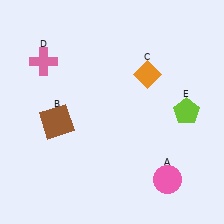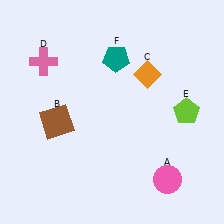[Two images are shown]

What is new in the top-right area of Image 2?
A teal pentagon (F) was added in the top-right area of Image 2.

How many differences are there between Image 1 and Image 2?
There is 1 difference between the two images.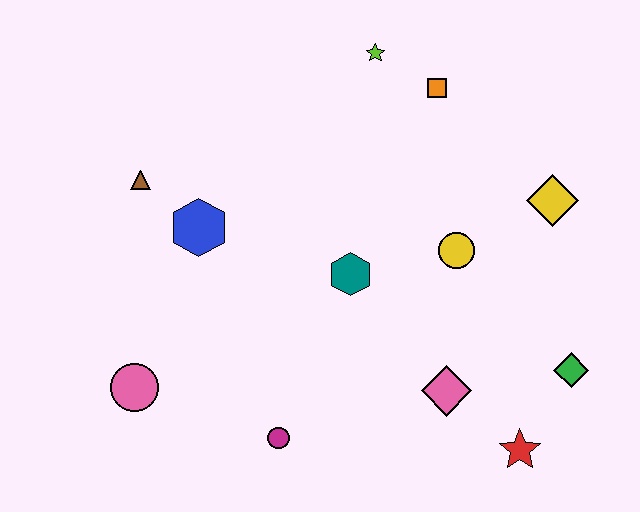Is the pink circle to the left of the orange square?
Yes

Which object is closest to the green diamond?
The red star is closest to the green diamond.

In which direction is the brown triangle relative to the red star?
The brown triangle is to the left of the red star.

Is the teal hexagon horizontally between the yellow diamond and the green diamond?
No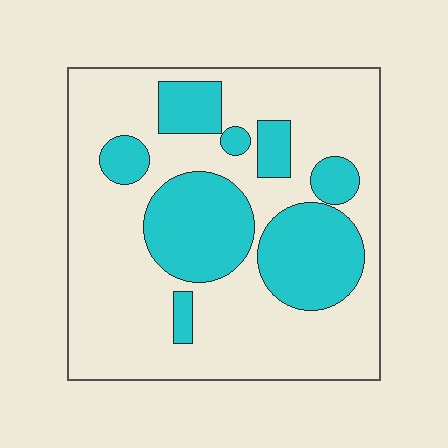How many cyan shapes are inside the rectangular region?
8.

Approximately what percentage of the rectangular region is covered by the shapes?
Approximately 30%.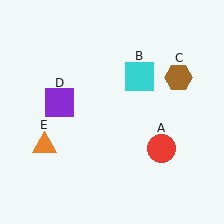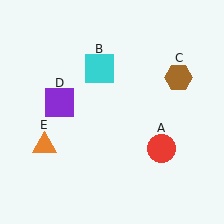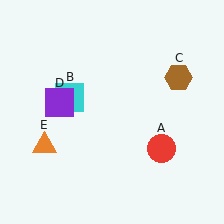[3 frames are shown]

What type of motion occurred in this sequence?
The cyan square (object B) rotated counterclockwise around the center of the scene.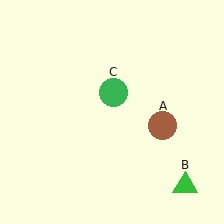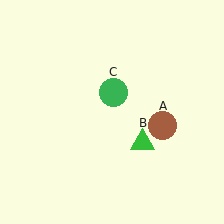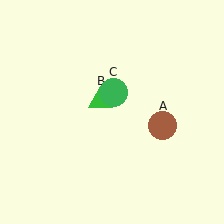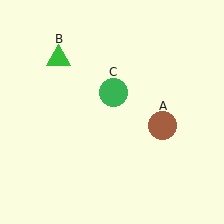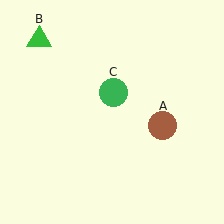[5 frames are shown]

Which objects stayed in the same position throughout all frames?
Brown circle (object A) and green circle (object C) remained stationary.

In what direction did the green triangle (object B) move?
The green triangle (object B) moved up and to the left.